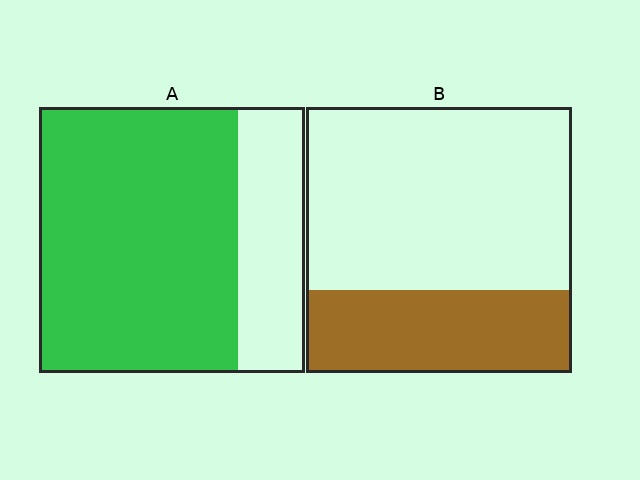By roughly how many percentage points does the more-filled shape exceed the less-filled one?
By roughly 45 percentage points (A over B).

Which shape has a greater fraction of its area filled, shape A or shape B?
Shape A.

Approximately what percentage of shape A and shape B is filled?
A is approximately 75% and B is approximately 30%.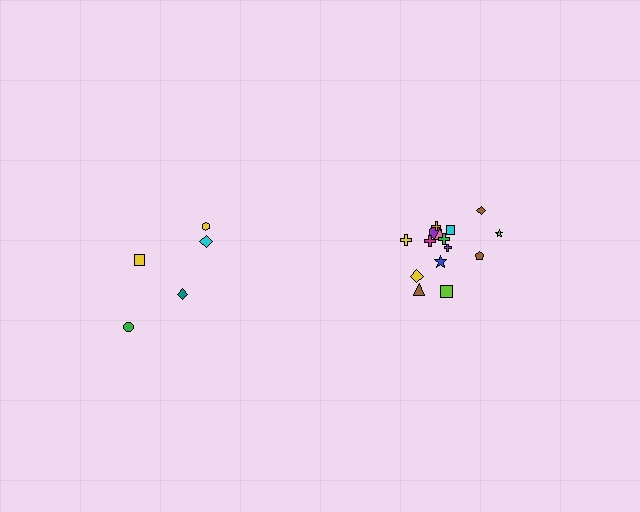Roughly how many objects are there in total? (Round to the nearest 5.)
Roughly 20 objects in total.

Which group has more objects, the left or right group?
The right group.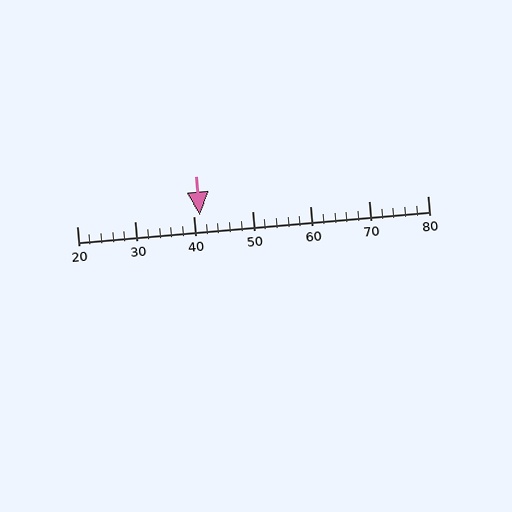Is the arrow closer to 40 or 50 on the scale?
The arrow is closer to 40.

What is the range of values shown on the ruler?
The ruler shows values from 20 to 80.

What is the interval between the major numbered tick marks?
The major tick marks are spaced 10 units apart.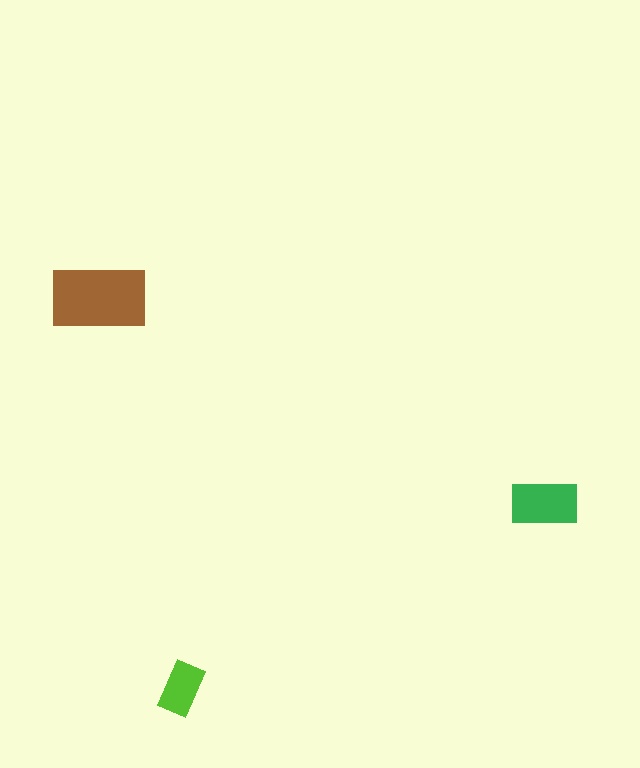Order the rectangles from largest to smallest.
the brown one, the green one, the lime one.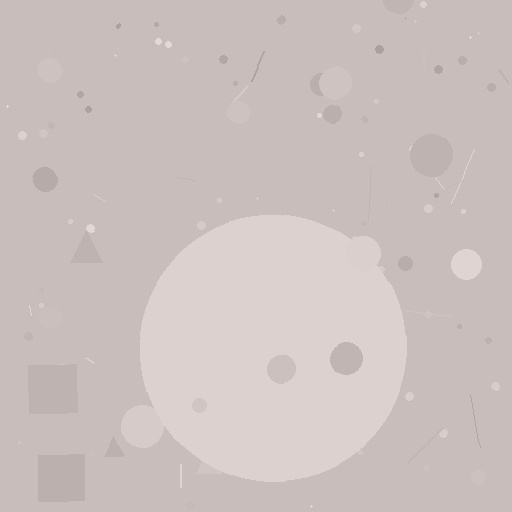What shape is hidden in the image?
A circle is hidden in the image.